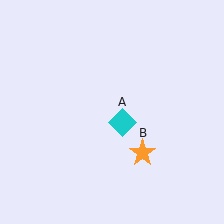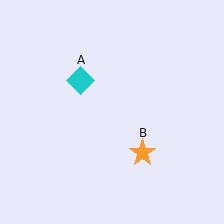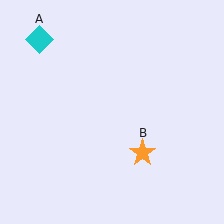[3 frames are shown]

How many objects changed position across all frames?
1 object changed position: cyan diamond (object A).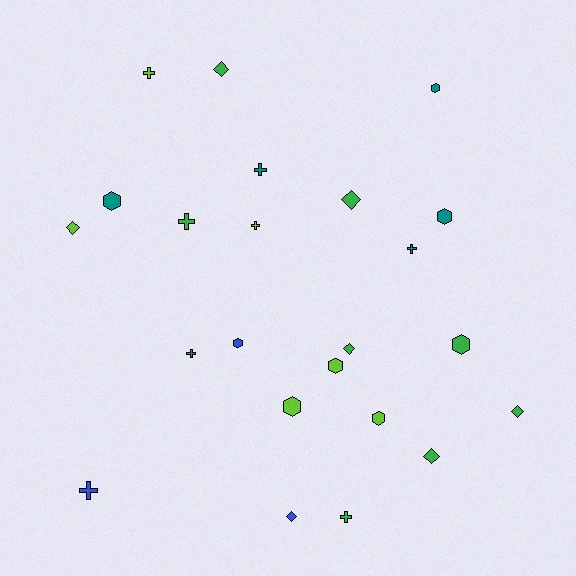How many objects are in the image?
There are 23 objects.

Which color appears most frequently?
Green, with 8 objects.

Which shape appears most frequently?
Hexagon, with 8 objects.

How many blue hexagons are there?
There is 1 blue hexagon.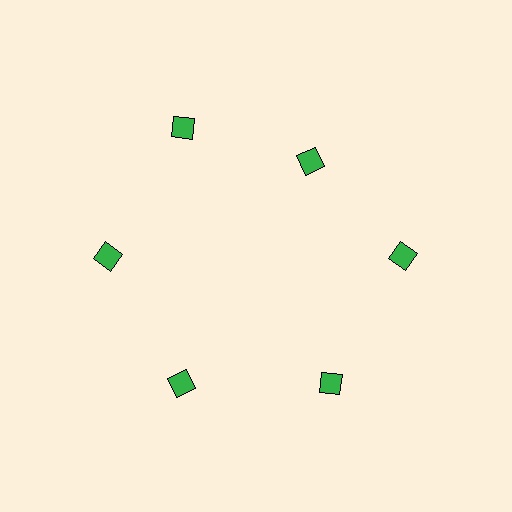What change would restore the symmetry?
The symmetry would be restored by moving it outward, back onto the ring so that all 6 diamonds sit at equal angles and equal distance from the center.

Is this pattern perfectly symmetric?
No. The 6 green diamonds are arranged in a ring, but one element near the 1 o'clock position is pulled inward toward the center, breaking the 6-fold rotational symmetry.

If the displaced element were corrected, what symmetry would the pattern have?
It would have 6-fold rotational symmetry — the pattern would map onto itself every 60 degrees.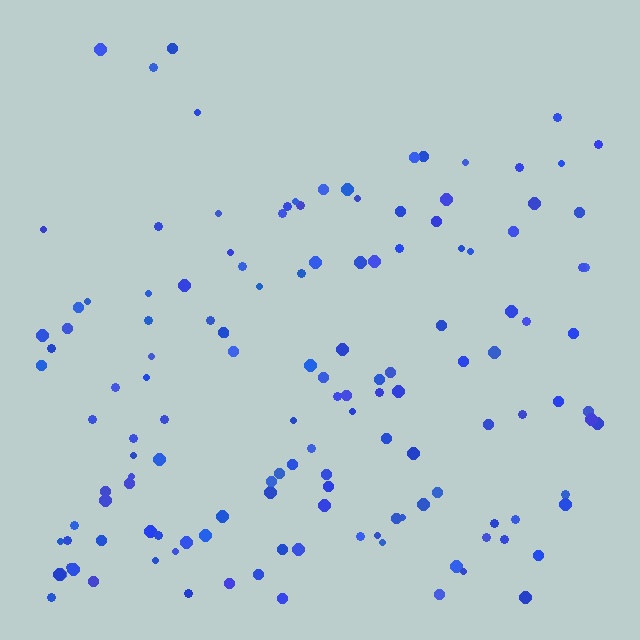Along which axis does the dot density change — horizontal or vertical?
Vertical.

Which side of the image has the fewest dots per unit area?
The top.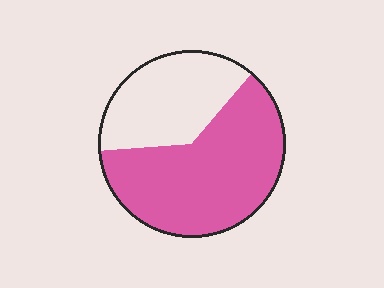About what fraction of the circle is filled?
About five eighths (5/8).